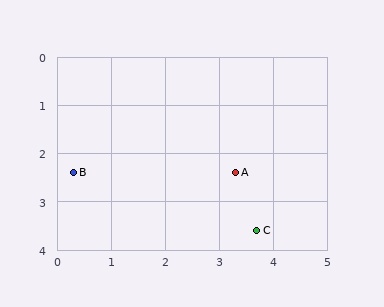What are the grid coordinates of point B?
Point B is at approximately (0.3, 2.4).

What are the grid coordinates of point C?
Point C is at approximately (3.7, 3.6).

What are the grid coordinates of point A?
Point A is at approximately (3.3, 2.4).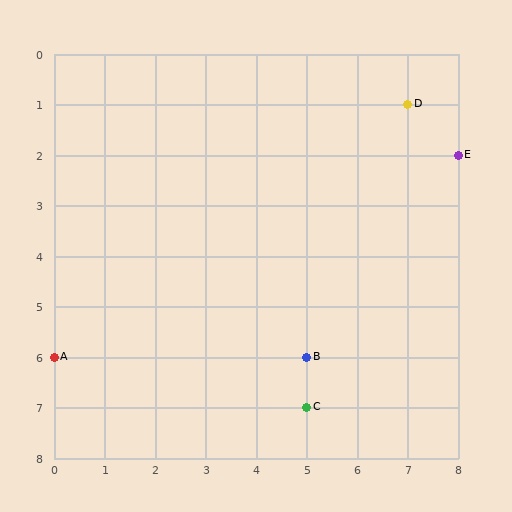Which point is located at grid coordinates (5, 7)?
Point C is at (5, 7).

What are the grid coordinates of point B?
Point B is at grid coordinates (5, 6).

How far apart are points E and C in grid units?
Points E and C are 3 columns and 5 rows apart (about 5.8 grid units diagonally).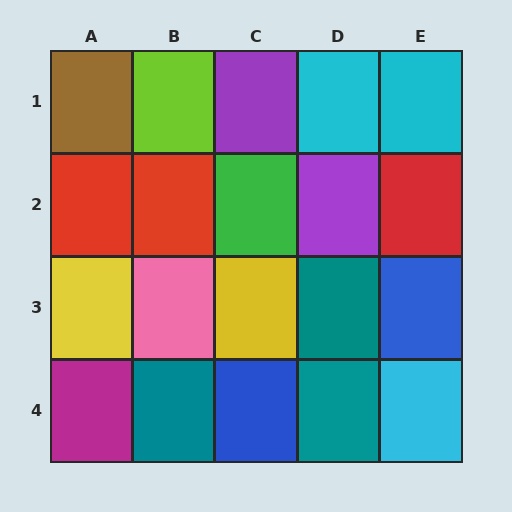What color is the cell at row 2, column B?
Red.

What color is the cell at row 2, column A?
Red.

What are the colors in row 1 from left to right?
Brown, lime, purple, cyan, cyan.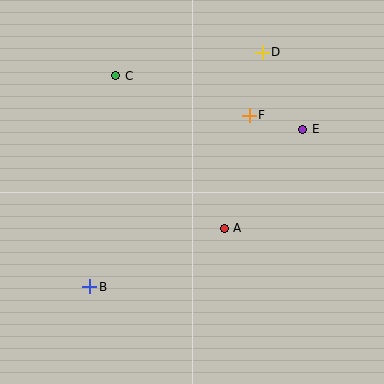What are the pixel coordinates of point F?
Point F is at (249, 115).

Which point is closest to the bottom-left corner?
Point B is closest to the bottom-left corner.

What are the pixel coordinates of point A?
Point A is at (224, 228).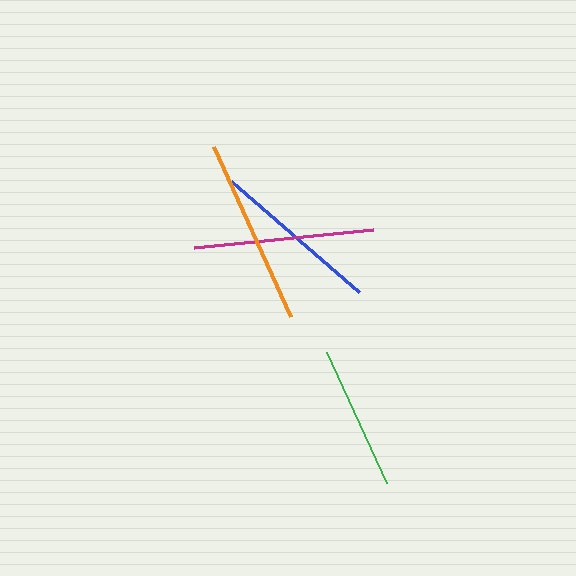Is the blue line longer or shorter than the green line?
The blue line is longer than the green line.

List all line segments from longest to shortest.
From longest to shortest: orange, magenta, blue, green.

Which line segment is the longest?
The orange line is the longest at approximately 187 pixels.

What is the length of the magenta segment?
The magenta segment is approximately 181 pixels long.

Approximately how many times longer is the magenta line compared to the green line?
The magenta line is approximately 1.3 times the length of the green line.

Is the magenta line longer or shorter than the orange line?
The orange line is longer than the magenta line.